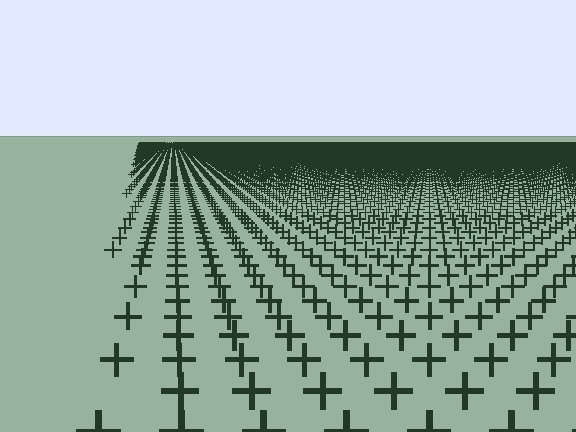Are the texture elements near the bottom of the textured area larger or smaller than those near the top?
Larger. Near the bottom, elements are closer to the viewer and appear at a bigger on-screen size.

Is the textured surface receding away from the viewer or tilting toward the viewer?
The surface is receding away from the viewer. Texture elements get smaller and denser toward the top.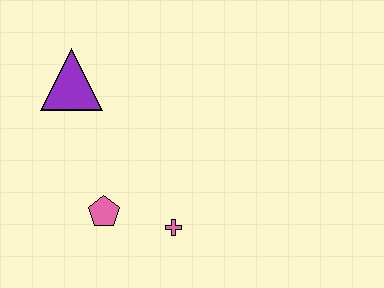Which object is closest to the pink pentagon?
The pink cross is closest to the pink pentagon.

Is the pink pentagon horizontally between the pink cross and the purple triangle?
Yes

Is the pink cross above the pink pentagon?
No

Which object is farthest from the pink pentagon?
The purple triangle is farthest from the pink pentagon.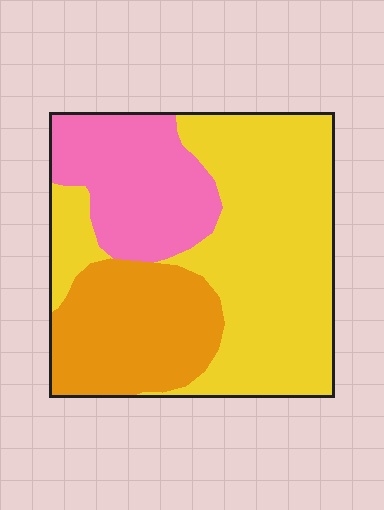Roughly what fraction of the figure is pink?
Pink takes up about one quarter (1/4) of the figure.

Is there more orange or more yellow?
Yellow.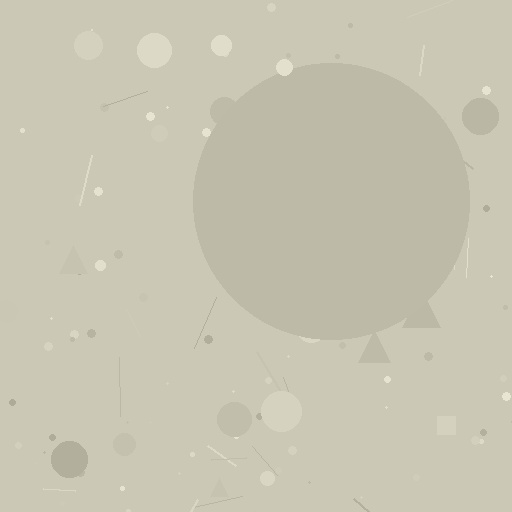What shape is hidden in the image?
A circle is hidden in the image.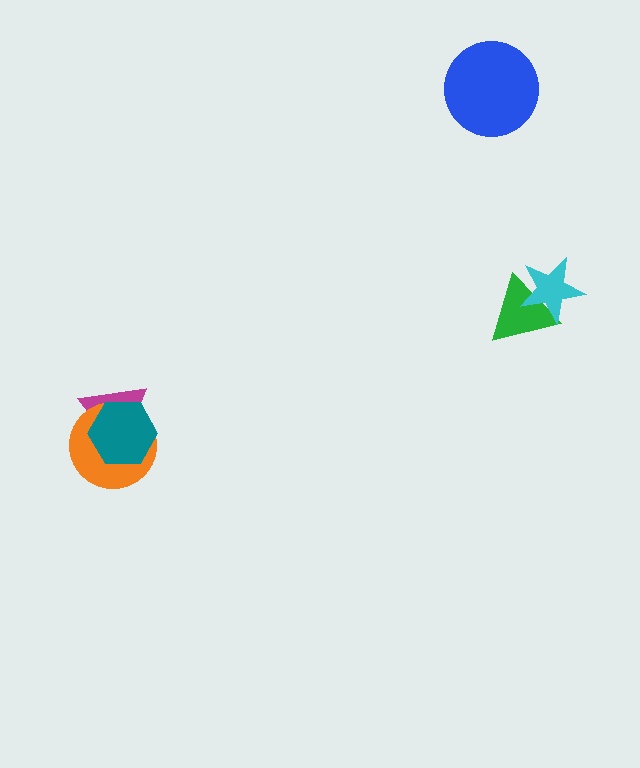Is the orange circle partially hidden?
Yes, it is partially covered by another shape.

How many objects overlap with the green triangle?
1 object overlaps with the green triangle.